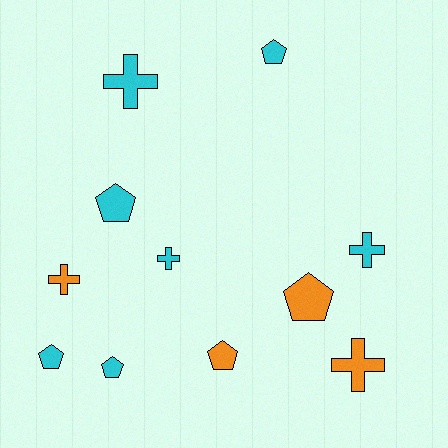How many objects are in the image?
There are 11 objects.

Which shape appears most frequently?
Pentagon, with 6 objects.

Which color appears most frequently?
Cyan, with 7 objects.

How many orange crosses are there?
There are 2 orange crosses.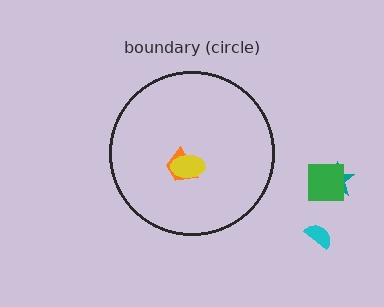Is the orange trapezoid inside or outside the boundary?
Inside.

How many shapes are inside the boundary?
2 inside, 3 outside.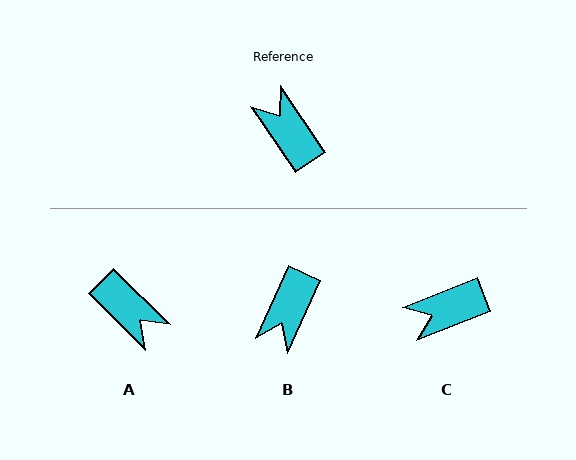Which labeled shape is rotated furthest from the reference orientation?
A, about 169 degrees away.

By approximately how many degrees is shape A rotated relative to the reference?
Approximately 169 degrees clockwise.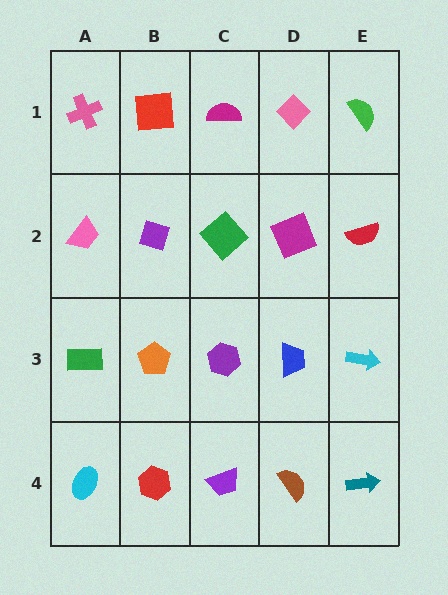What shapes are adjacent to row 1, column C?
A green diamond (row 2, column C), a red square (row 1, column B), a pink diamond (row 1, column D).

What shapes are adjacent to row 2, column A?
A pink cross (row 1, column A), a green rectangle (row 3, column A), a purple diamond (row 2, column B).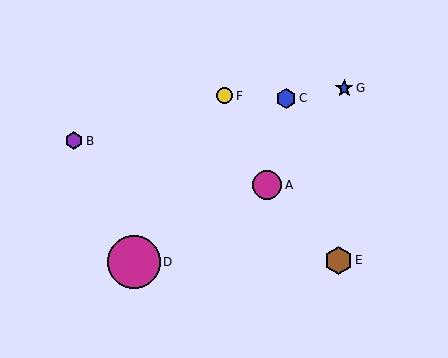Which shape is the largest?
The magenta circle (labeled D) is the largest.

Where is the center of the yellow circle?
The center of the yellow circle is at (225, 96).